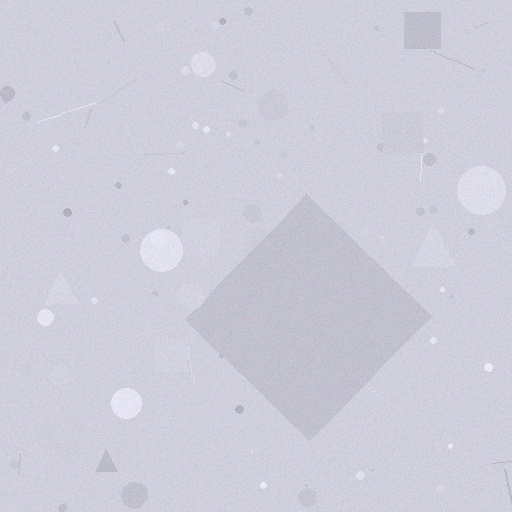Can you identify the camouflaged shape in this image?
The camouflaged shape is a diamond.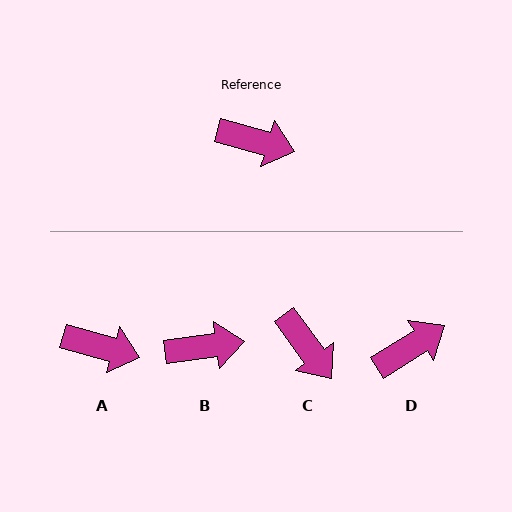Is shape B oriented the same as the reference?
No, it is off by about 24 degrees.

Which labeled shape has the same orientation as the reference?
A.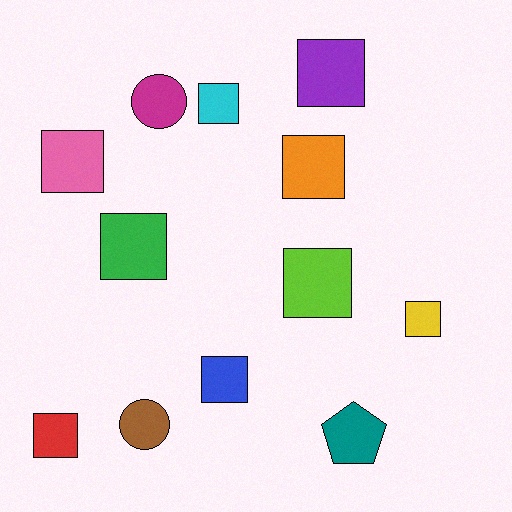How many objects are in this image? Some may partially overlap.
There are 12 objects.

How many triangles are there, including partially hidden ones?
There are no triangles.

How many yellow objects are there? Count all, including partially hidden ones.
There is 1 yellow object.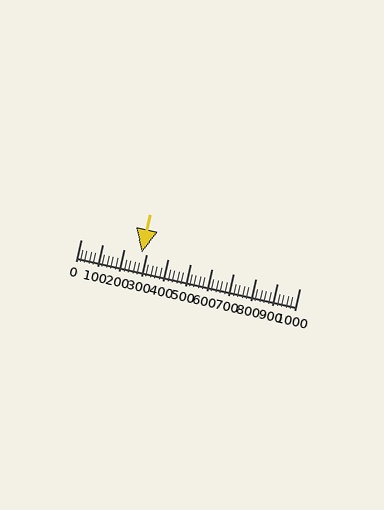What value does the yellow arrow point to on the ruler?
The yellow arrow points to approximately 277.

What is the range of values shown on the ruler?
The ruler shows values from 0 to 1000.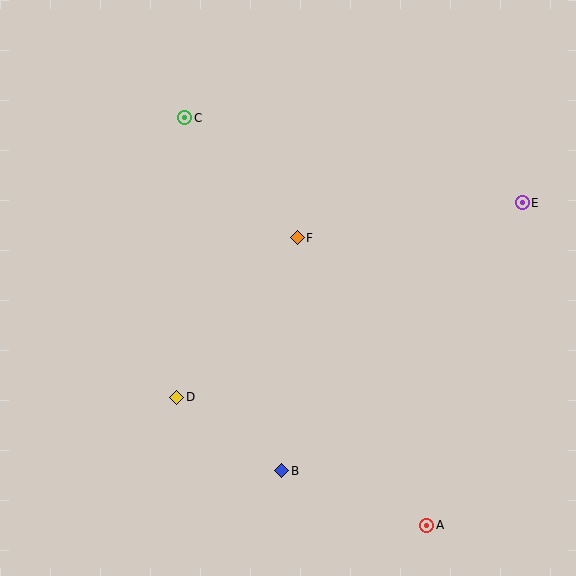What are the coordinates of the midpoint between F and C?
The midpoint between F and C is at (241, 178).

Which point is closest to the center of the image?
Point F at (297, 238) is closest to the center.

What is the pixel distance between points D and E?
The distance between D and E is 396 pixels.